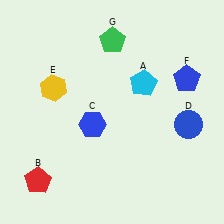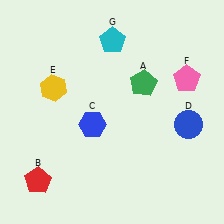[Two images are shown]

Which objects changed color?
A changed from cyan to green. F changed from blue to pink. G changed from green to cyan.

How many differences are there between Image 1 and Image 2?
There are 3 differences between the two images.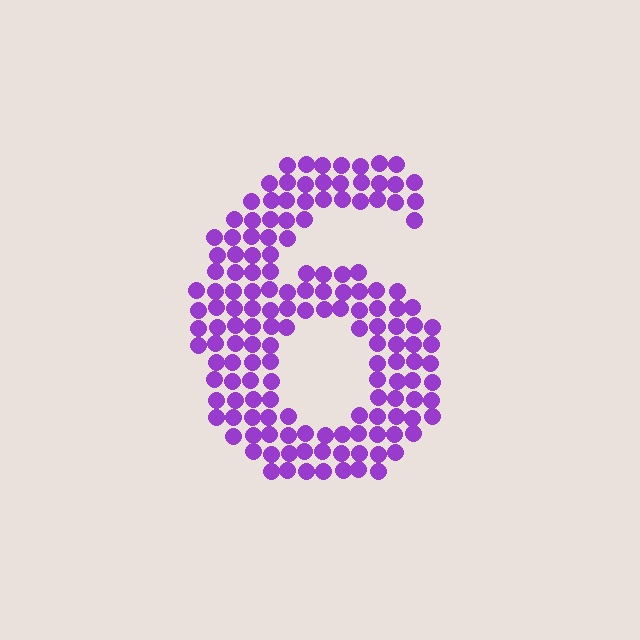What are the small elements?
The small elements are circles.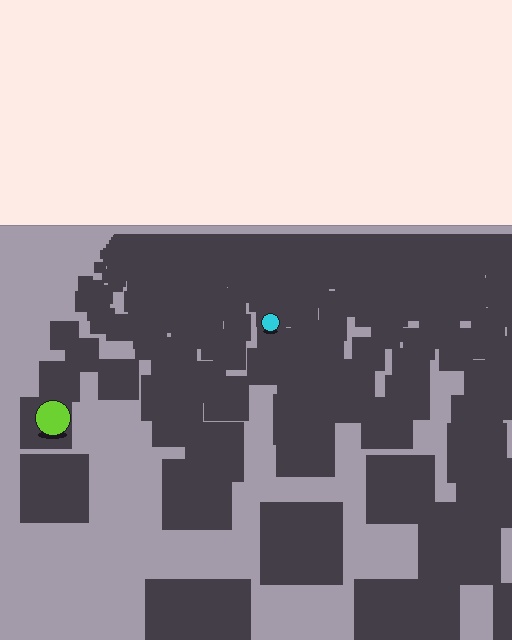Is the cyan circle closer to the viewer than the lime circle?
No. The lime circle is closer — you can tell from the texture gradient: the ground texture is coarser near it.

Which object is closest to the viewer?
The lime circle is closest. The texture marks near it are larger and more spread out.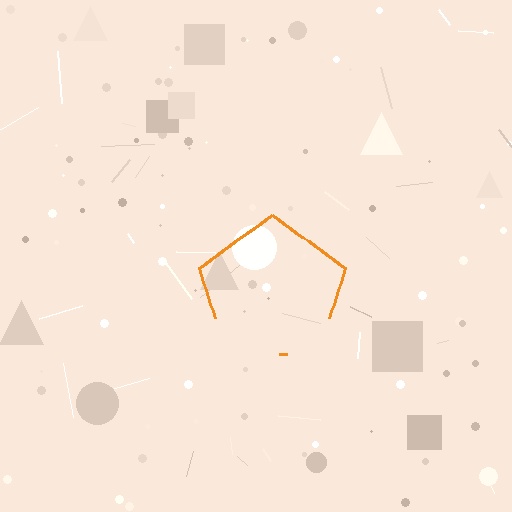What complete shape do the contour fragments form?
The contour fragments form a pentagon.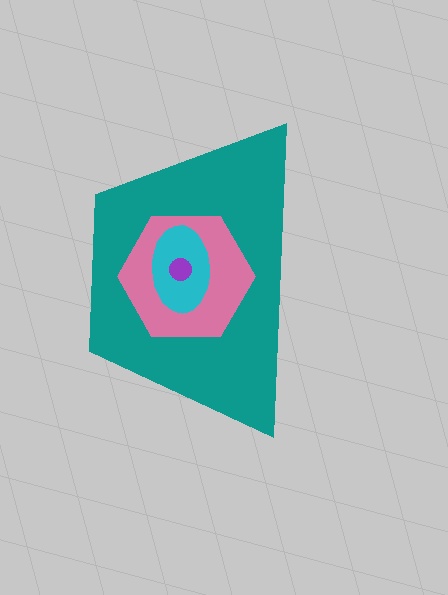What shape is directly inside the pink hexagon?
The cyan ellipse.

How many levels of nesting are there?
4.